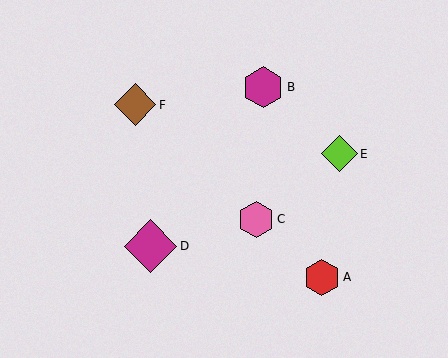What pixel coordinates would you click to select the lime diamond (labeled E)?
Click at (340, 154) to select the lime diamond E.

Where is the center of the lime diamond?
The center of the lime diamond is at (340, 154).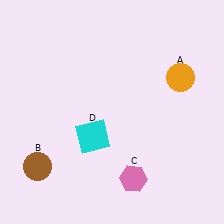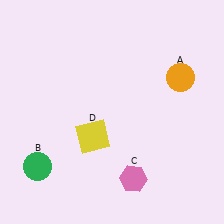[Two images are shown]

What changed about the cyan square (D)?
In Image 1, D is cyan. In Image 2, it changed to yellow.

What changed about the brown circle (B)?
In Image 1, B is brown. In Image 2, it changed to green.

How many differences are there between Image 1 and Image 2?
There are 2 differences between the two images.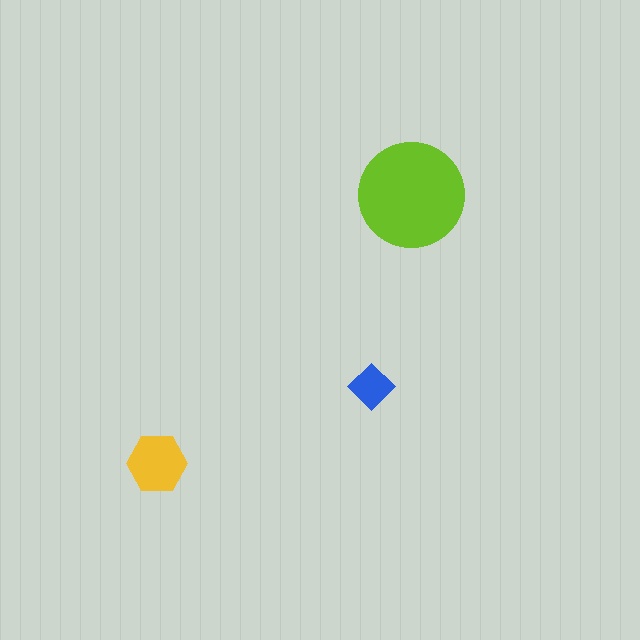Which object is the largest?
The lime circle.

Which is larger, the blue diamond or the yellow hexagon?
The yellow hexagon.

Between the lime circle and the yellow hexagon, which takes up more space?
The lime circle.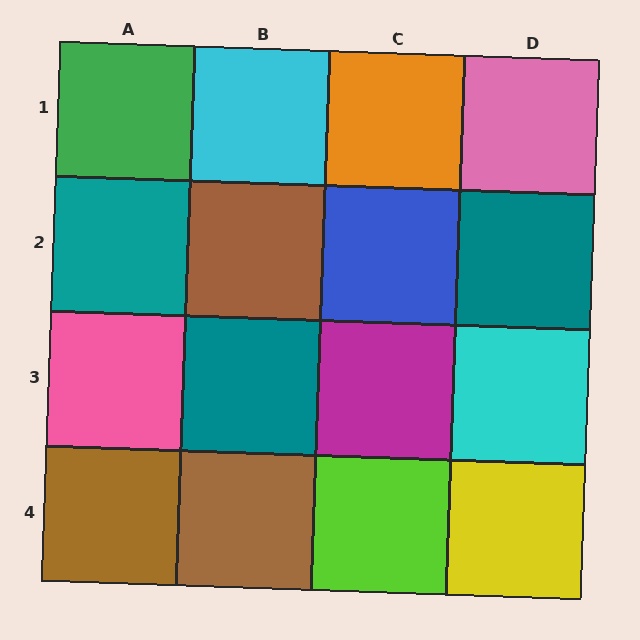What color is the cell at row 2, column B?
Brown.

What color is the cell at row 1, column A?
Green.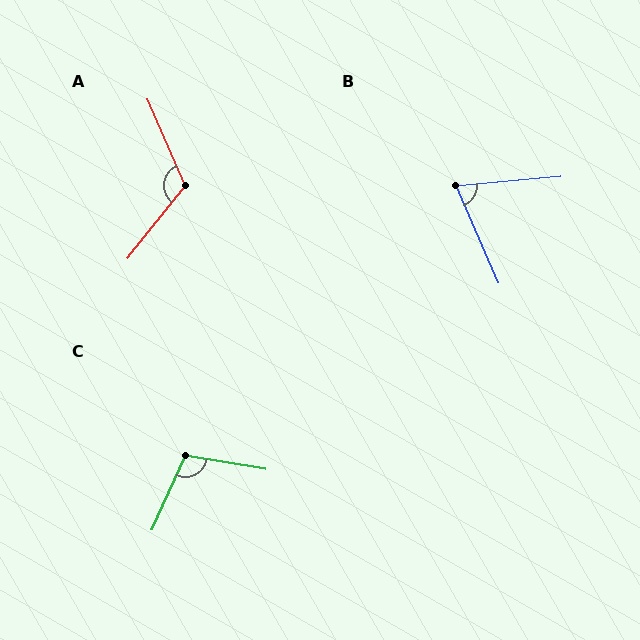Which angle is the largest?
A, at approximately 118 degrees.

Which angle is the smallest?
B, at approximately 72 degrees.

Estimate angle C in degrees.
Approximately 105 degrees.